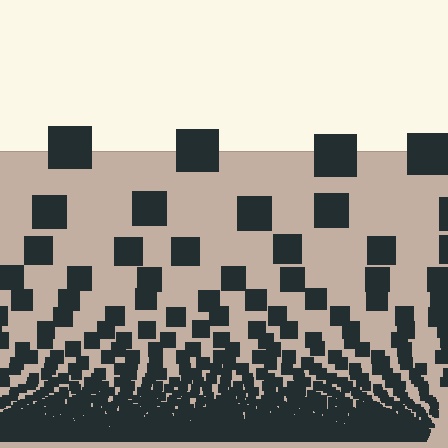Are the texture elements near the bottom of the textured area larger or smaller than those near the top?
Smaller. The gradient is inverted — elements near the bottom are smaller and denser.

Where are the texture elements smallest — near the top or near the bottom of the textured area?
Near the bottom.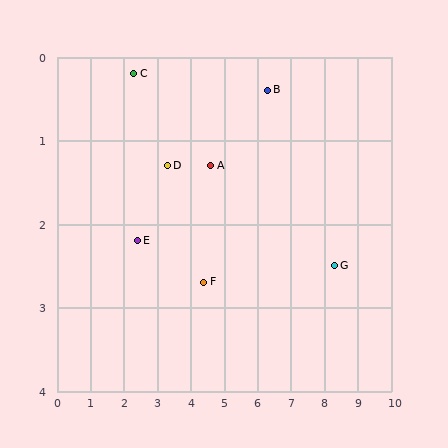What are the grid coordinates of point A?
Point A is at approximately (4.6, 1.3).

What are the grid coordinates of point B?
Point B is at approximately (6.3, 0.4).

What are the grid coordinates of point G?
Point G is at approximately (8.3, 2.5).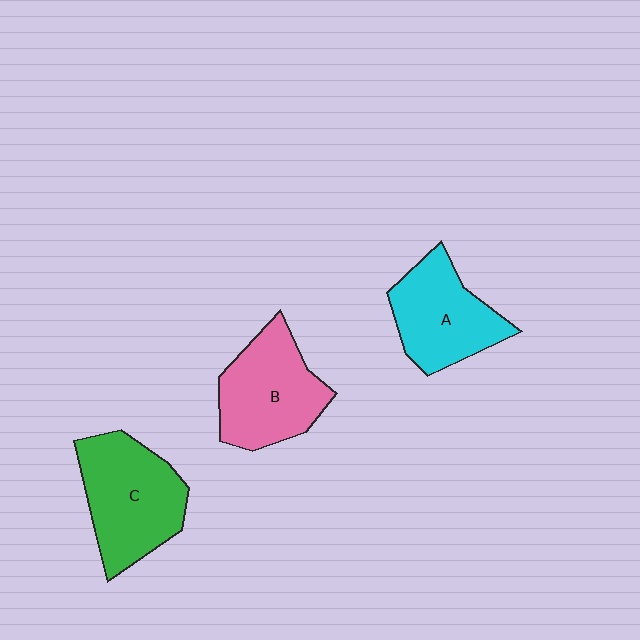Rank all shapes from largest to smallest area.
From largest to smallest: C (green), B (pink), A (cyan).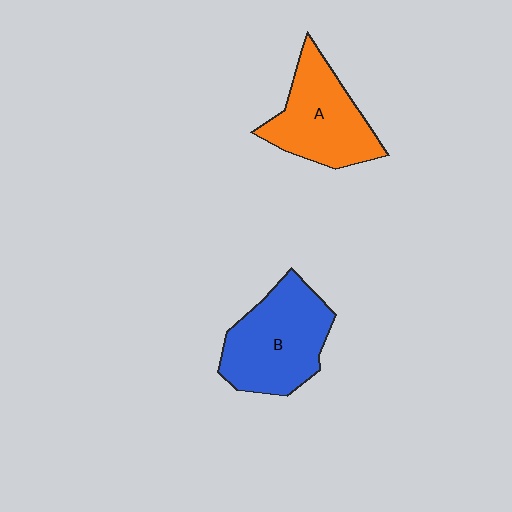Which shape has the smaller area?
Shape A (orange).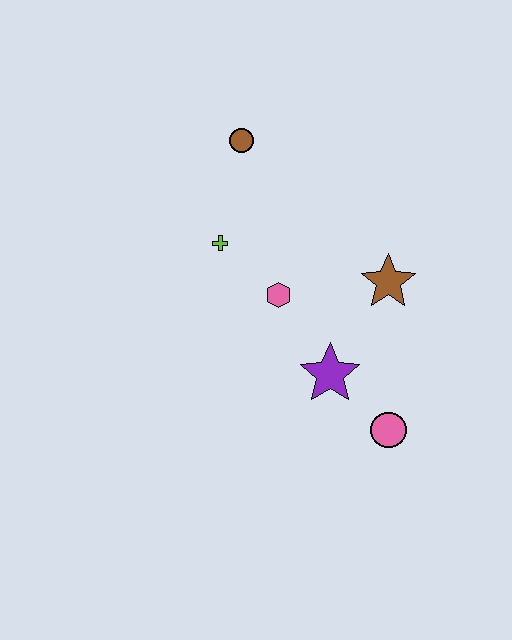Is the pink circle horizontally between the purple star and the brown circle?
No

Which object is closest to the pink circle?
The purple star is closest to the pink circle.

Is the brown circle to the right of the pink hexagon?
No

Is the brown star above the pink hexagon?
Yes